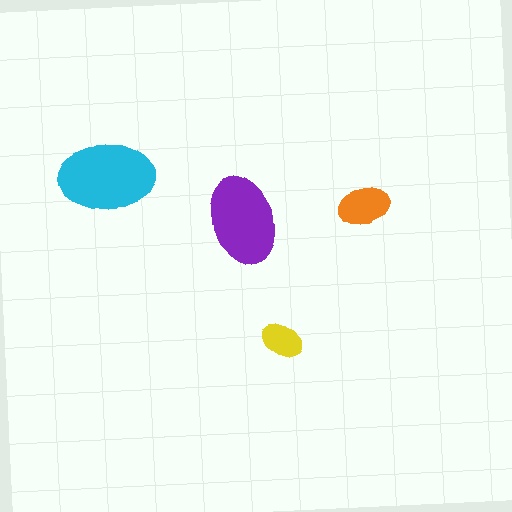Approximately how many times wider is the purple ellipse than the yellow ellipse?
About 2 times wider.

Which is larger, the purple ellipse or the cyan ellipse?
The cyan one.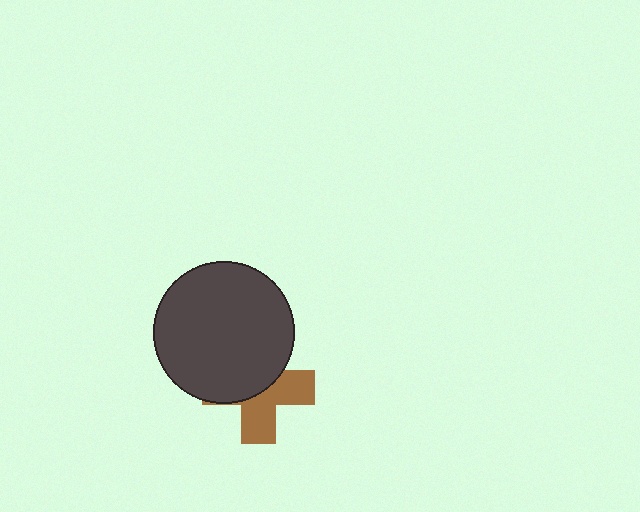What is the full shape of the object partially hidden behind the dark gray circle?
The partially hidden object is a brown cross.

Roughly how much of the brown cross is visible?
About half of it is visible (roughly 47%).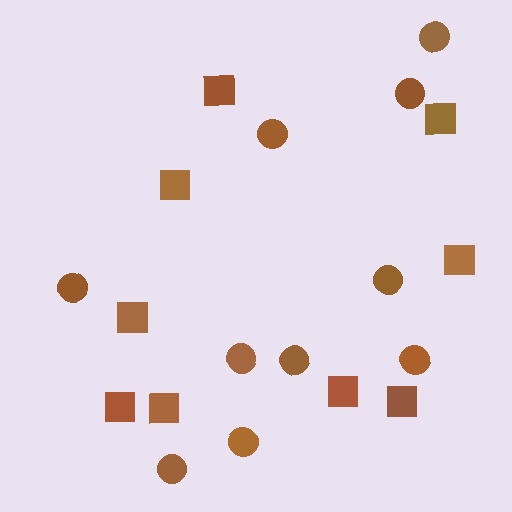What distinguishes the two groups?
There are 2 groups: one group of circles (10) and one group of squares (9).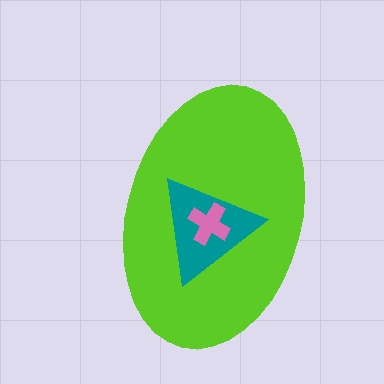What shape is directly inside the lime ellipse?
The teal triangle.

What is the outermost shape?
The lime ellipse.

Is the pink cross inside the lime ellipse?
Yes.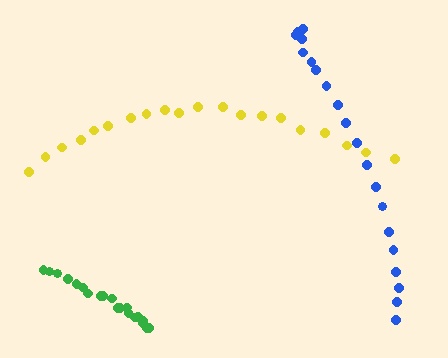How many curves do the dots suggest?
There are 3 distinct paths.